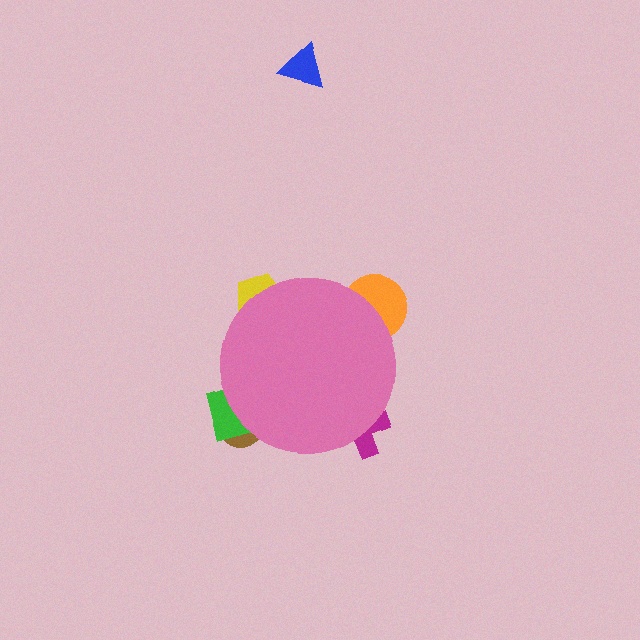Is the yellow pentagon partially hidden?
Yes, the yellow pentagon is partially hidden behind the pink circle.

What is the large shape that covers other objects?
A pink circle.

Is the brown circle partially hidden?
Yes, the brown circle is partially hidden behind the pink circle.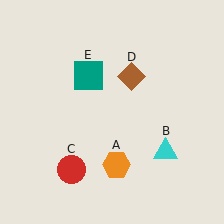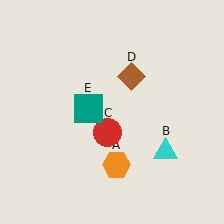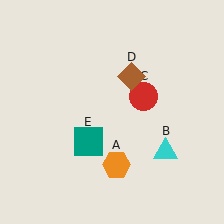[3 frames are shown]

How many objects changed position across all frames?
2 objects changed position: red circle (object C), teal square (object E).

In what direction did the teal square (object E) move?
The teal square (object E) moved down.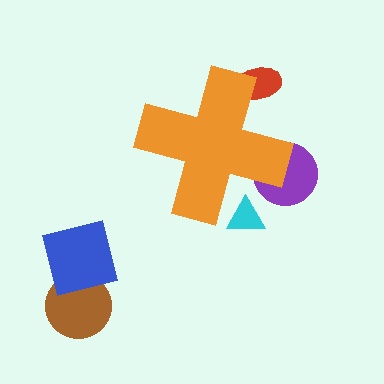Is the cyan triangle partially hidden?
Yes, the cyan triangle is partially hidden behind the orange cross.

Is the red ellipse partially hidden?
Yes, the red ellipse is partially hidden behind the orange cross.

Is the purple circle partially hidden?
Yes, the purple circle is partially hidden behind the orange cross.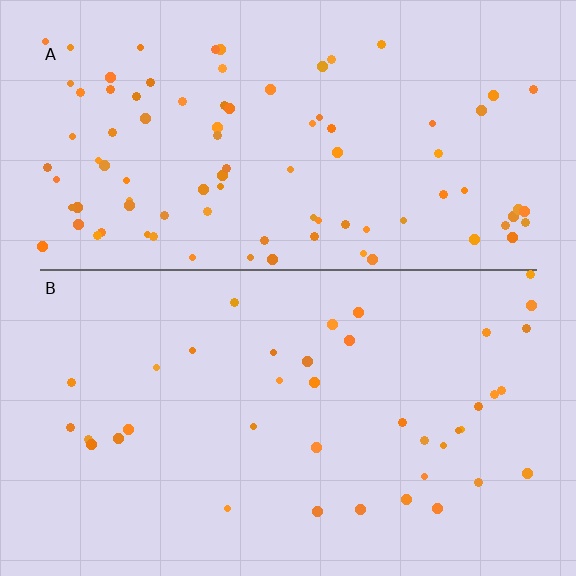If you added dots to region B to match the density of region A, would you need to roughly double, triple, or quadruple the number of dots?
Approximately double.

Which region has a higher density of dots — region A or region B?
A (the top).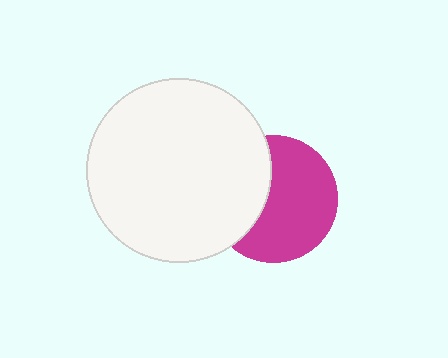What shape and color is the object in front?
The object in front is a white circle.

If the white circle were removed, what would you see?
You would see the complete magenta circle.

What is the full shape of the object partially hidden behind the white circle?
The partially hidden object is a magenta circle.